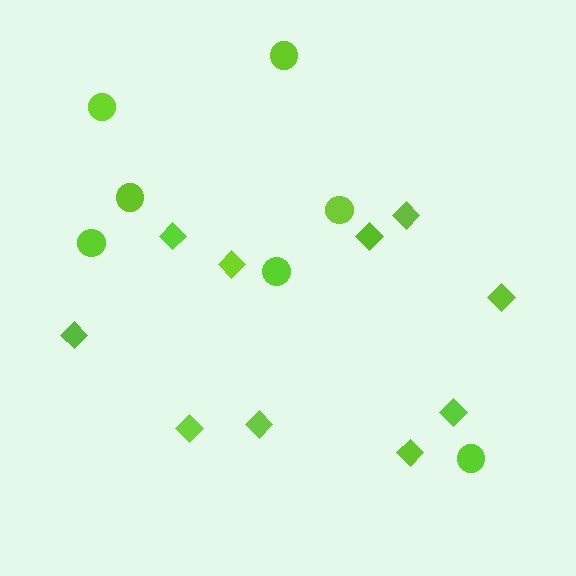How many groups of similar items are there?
There are 2 groups: one group of diamonds (10) and one group of circles (7).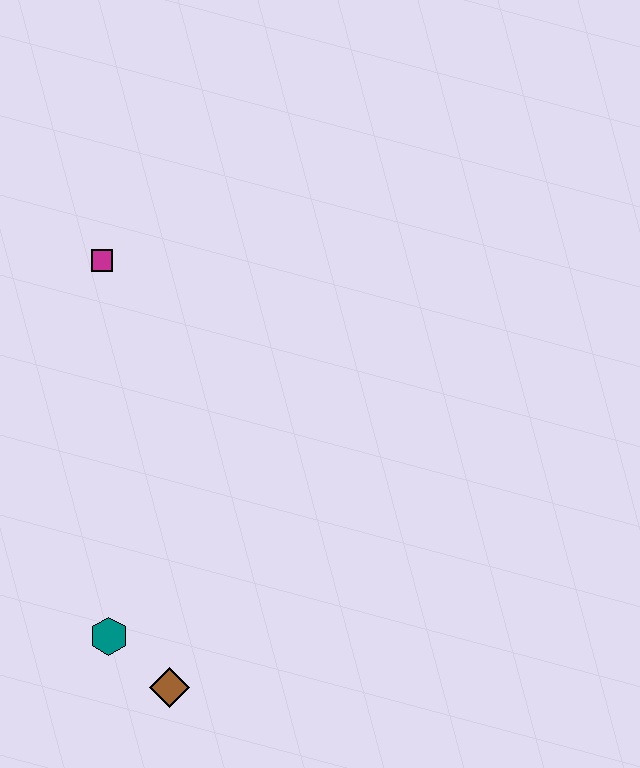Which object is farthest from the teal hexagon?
The magenta square is farthest from the teal hexagon.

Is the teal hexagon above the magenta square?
No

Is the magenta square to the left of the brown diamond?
Yes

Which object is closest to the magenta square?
The teal hexagon is closest to the magenta square.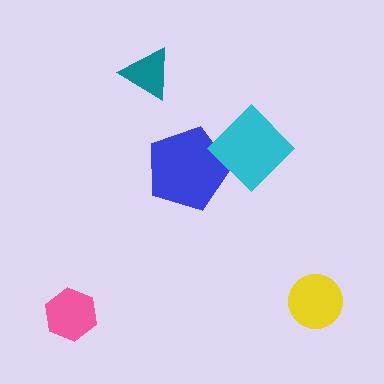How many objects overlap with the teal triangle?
0 objects overlap with the teal triangle.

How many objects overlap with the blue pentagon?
1 object overlaps with the blue pentagon.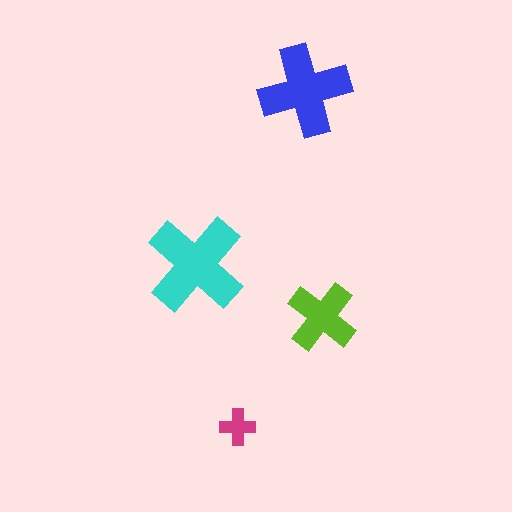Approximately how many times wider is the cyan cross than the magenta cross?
About 2.5 times wider.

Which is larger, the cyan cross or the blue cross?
The cyan one.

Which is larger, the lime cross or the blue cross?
The blue one.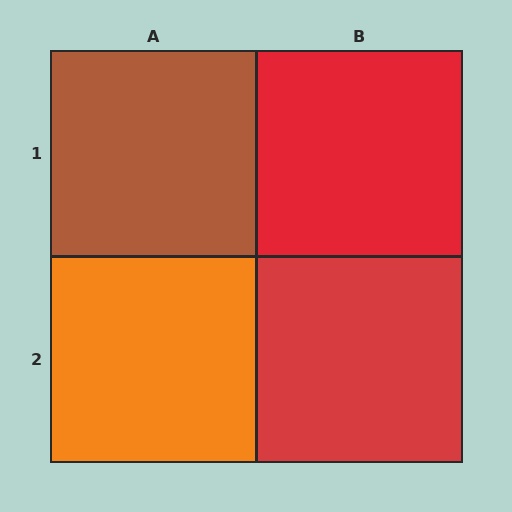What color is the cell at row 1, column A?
Brown.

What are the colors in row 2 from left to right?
Orange, red.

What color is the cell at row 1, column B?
Red.